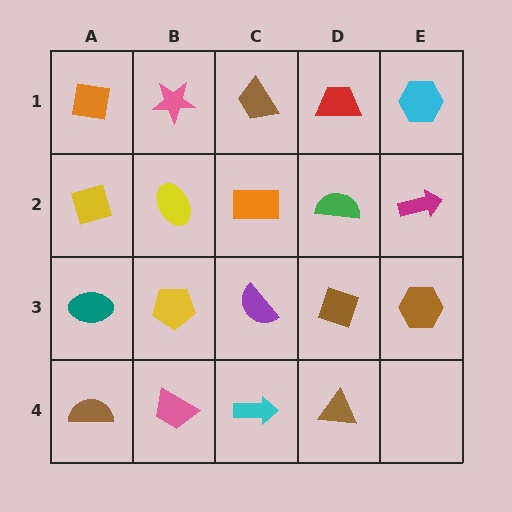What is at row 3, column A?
A teal ellipse.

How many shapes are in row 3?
5 shapes.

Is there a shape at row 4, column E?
No, that cell is empty.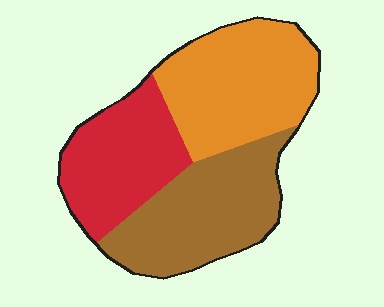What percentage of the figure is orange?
Orange covers 37% of the figure.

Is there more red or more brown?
Brown.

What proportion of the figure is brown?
Brown takes up about one third (1/3) of the figure.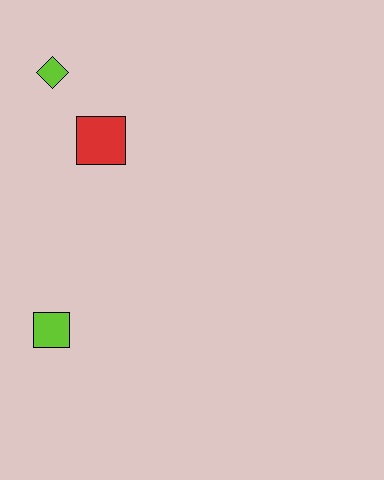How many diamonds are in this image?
There is 1 diamond.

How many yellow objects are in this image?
There are no yellow objects.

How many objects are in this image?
There are 3 objects.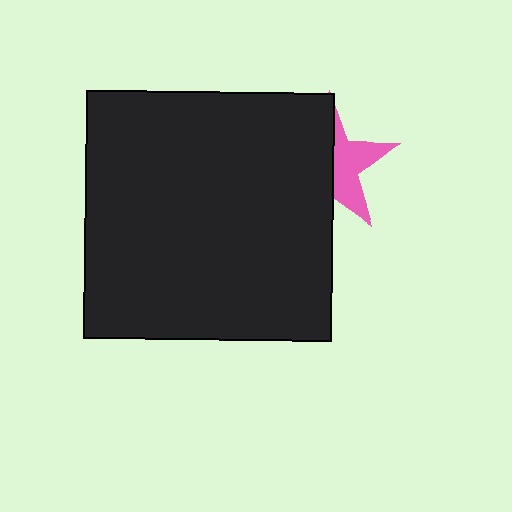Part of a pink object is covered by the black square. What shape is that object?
It is a star.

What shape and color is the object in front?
The object in front is a black square.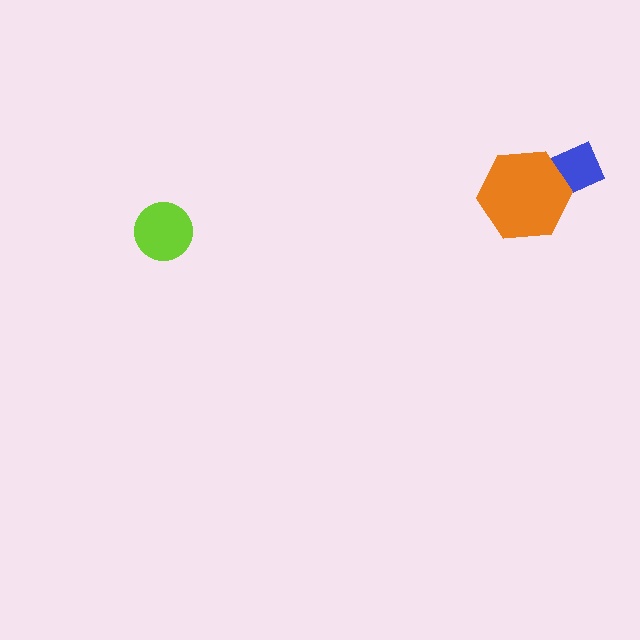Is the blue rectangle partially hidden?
Yes, it is partially covered by another shape.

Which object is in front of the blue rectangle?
The orange hexagon is in front of the blue rectangle.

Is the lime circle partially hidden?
No, no other shape covers it.